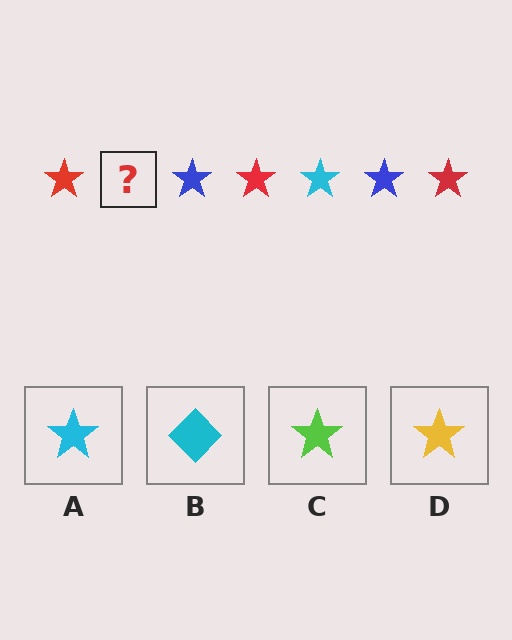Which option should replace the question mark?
Option A.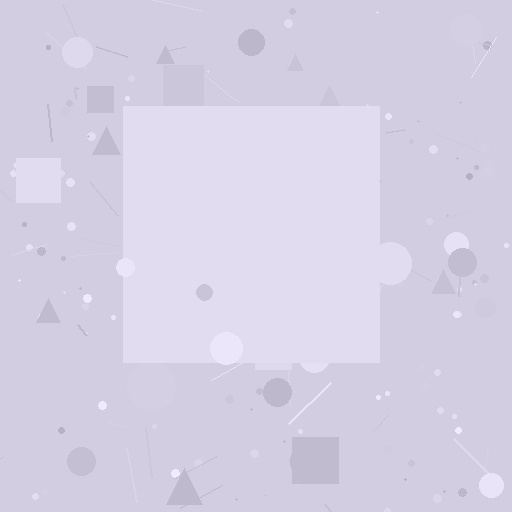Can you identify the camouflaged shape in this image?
The camouflaged shape is a square.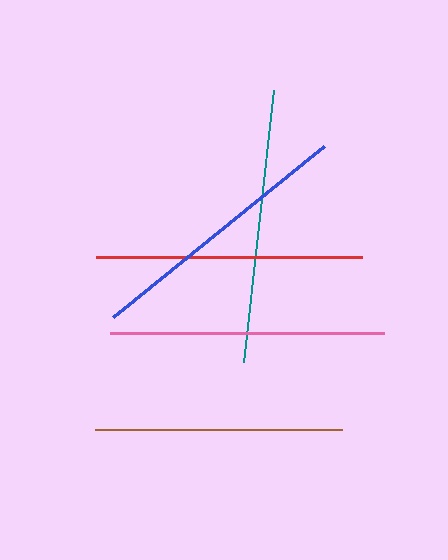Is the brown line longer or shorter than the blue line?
The blue line is longer than the brown line.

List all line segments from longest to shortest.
From longest to shortest: pink, teal, blue, red, brown.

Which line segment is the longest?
The pink line is the longest at approximately 274 pixels.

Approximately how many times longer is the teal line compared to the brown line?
The teal line is approximately 1.1 times the length of the brown line.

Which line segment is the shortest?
The brown line is the shortest at approximately 247 pixels.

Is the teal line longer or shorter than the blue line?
The teal line is longer than the blue line.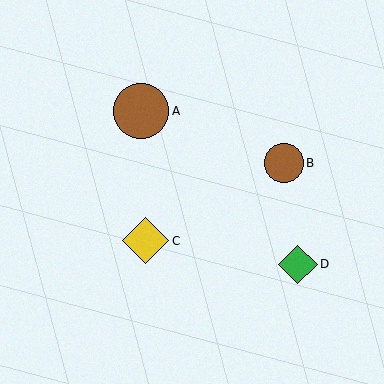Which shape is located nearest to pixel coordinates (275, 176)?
The brown circle (labeled B) at (284, 163) is nearest to that location.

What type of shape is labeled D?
Shape D is a green diamond.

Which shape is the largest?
The brown circle (labeled A) is the largest.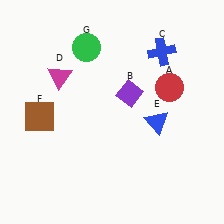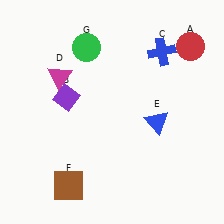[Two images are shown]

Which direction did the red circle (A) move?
The red circle (A) moved up.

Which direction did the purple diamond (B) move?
The purple diamond (B) moved left.